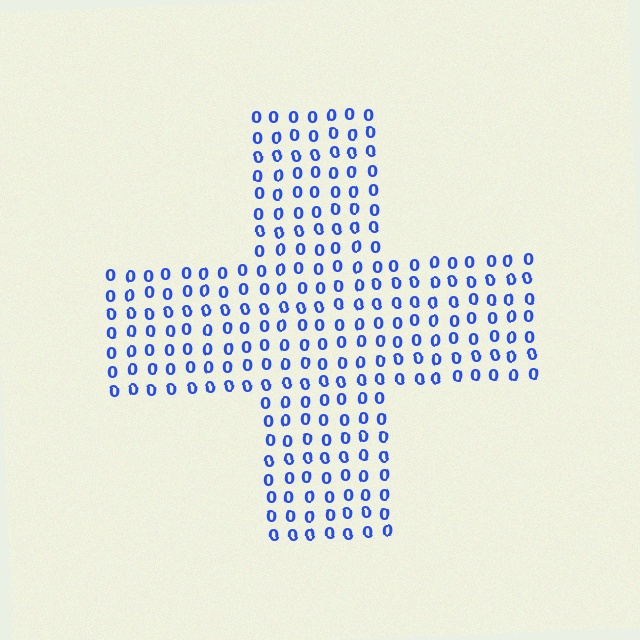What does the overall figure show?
The overall figure shows a cross.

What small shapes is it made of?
It is made of small digit 0's.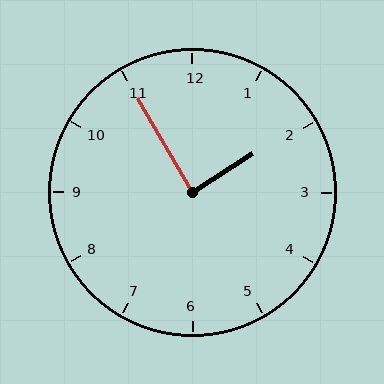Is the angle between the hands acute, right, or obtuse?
It is right.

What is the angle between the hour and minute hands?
Approximately 88 degrees.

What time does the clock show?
1:55.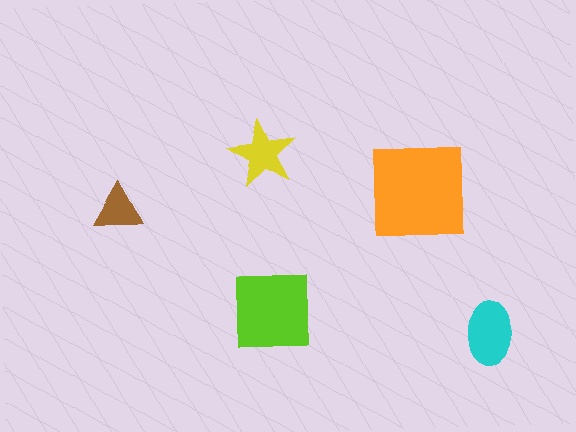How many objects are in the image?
There are 5 objects in the image.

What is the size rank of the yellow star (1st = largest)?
4th.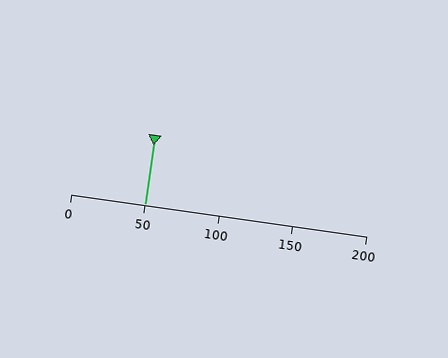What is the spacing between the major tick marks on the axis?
The major ticks are spaced 50 apart.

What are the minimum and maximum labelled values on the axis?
The axis runs from 0 to 200.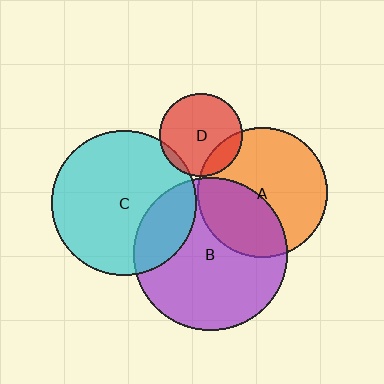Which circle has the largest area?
Circle B (purple).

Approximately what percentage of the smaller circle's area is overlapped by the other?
Approximately 35%.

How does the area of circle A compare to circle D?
Approximately 2.5 times.